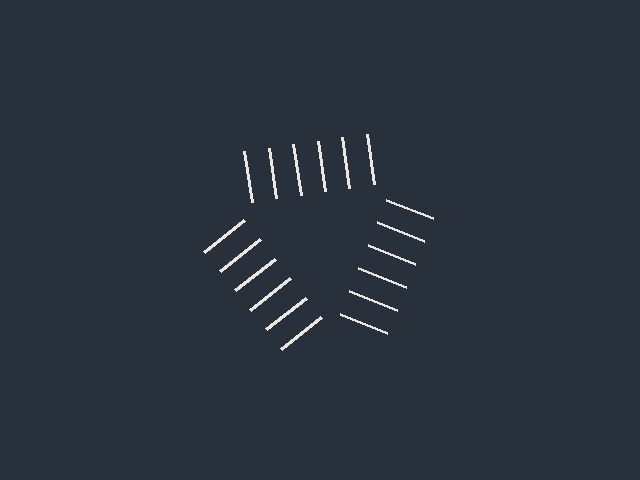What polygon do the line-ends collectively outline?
An illusory triangle — the line segments terminate on its edges but no continuous stroke is drawn.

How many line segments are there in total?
18 — 6 along each of the 3 edges.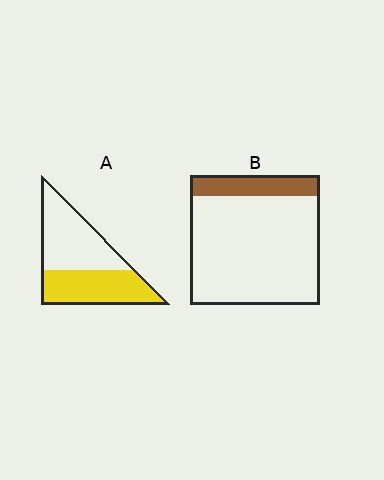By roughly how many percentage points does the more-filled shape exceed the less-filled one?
By roughly 30 percentage points (A over B).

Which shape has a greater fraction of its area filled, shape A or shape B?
Shape A.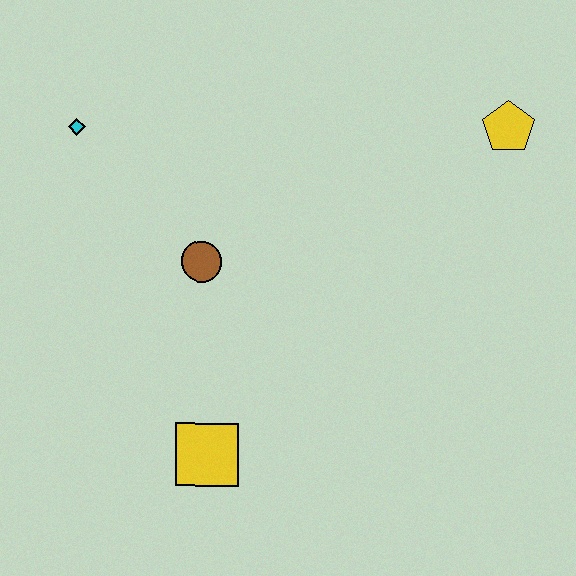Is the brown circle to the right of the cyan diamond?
Yes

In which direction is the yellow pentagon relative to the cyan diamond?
The yellow pentagon is to the right of the cyan diamond.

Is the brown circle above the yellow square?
Yes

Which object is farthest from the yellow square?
The yellow pentagon is farthest from the yellow square.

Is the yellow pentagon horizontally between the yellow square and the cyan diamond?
No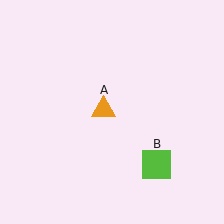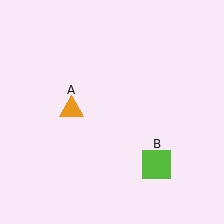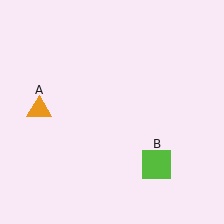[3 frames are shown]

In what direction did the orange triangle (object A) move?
The orange triangle (object A) moved left.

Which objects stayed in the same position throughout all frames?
Lime square (object B) remained stationary.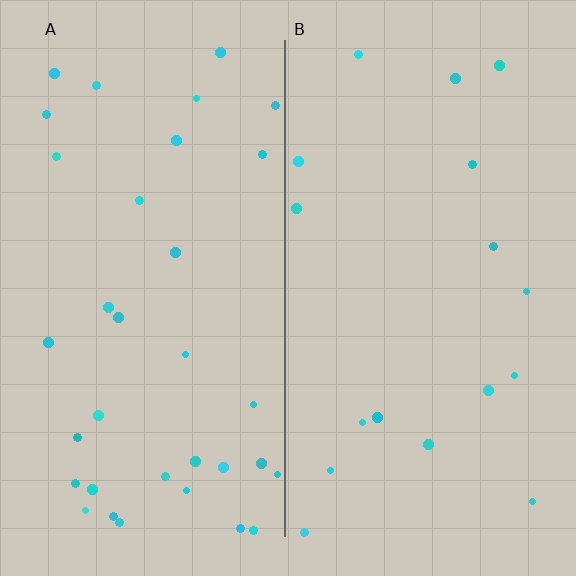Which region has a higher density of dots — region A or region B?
A (the left).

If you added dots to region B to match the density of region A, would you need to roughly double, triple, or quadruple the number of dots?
Approximately double.